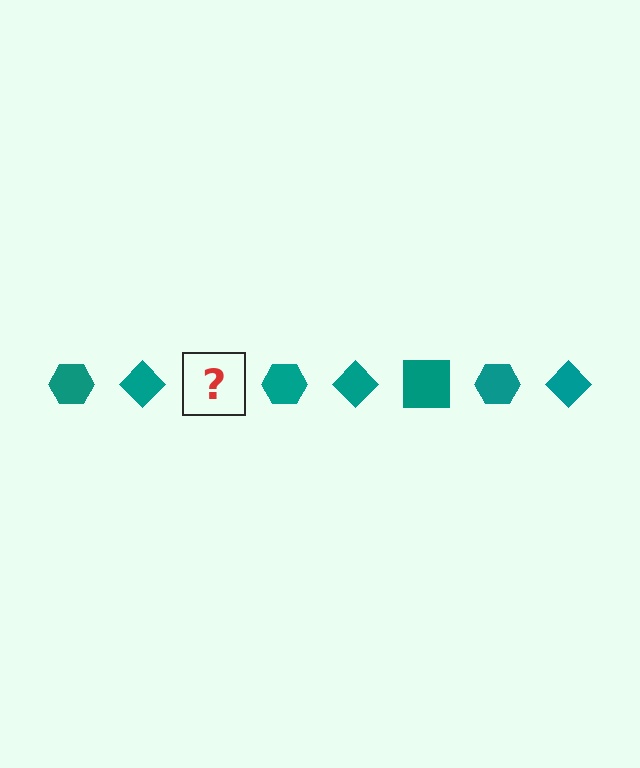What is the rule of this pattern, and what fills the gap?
The rule is that the pattern cycles through hexagon, diamond, square shapes in teal. The gap should be filled with a teal square.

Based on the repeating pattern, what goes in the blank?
The blank should be a teal square.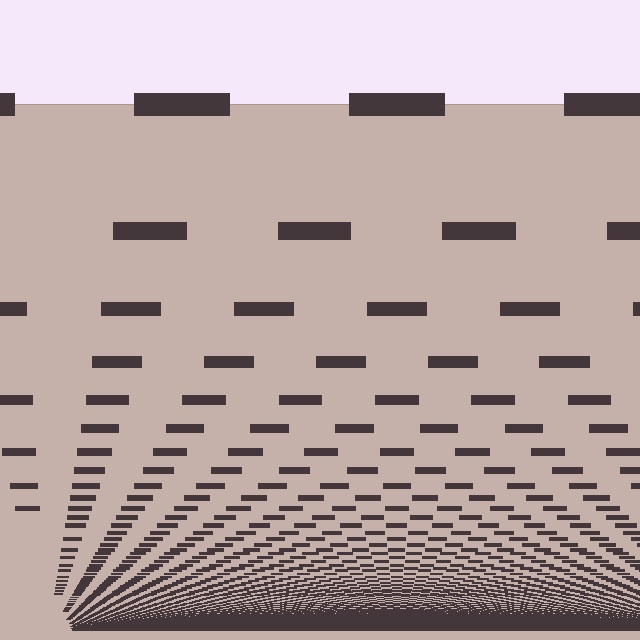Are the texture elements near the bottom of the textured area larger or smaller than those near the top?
Smaller. The gradient is inverted — elements near the bottom are smaller and denser.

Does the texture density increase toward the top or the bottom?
Density increases toward the bottom.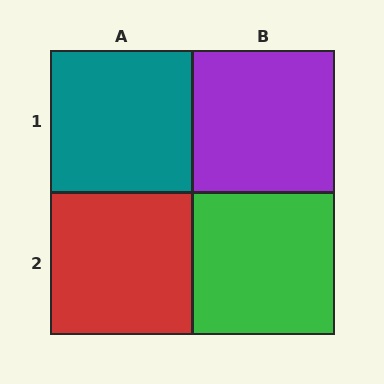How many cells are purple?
1 cell is purple.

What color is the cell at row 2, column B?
Green.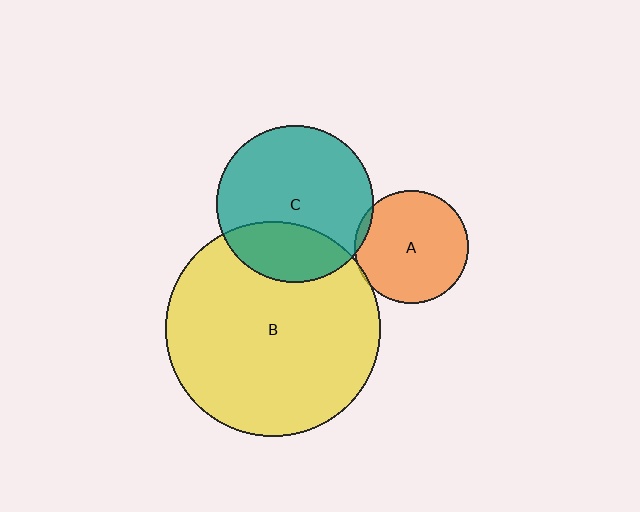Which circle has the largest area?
Circle B (yellow).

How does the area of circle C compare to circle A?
Approximately 1.9 times.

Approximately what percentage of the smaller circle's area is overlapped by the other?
Approximately 30%.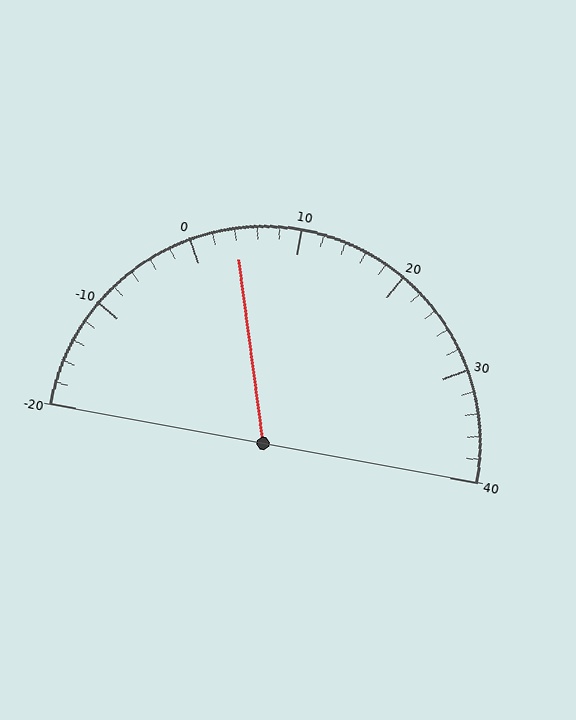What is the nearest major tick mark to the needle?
The nearest major tick mark is 0.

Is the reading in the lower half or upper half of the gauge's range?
The reading is in the lower half of the range (-20 to 40).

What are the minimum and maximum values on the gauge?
The gauge ranges from -20 to 40.